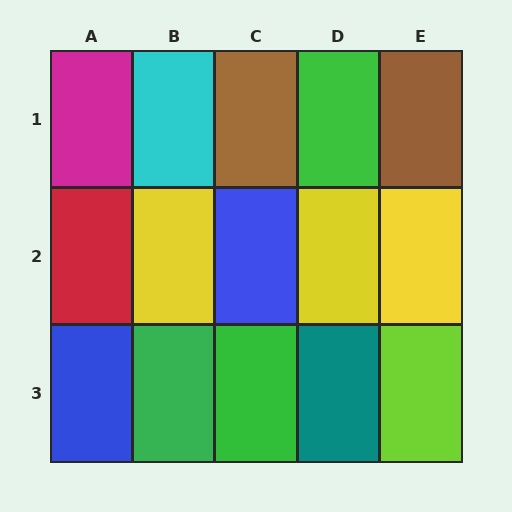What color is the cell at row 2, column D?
Yellow.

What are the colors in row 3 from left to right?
Blue, green, green, teal, lime.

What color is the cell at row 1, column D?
Green.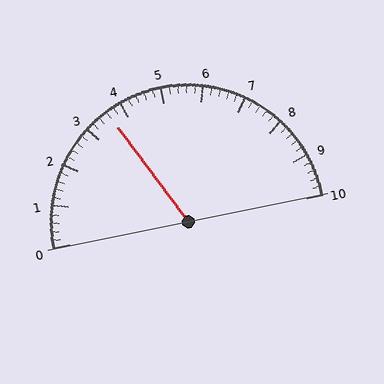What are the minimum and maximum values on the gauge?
The gauge ranges from 0 to 10.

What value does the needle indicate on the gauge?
The needle indicates approximately 3.6.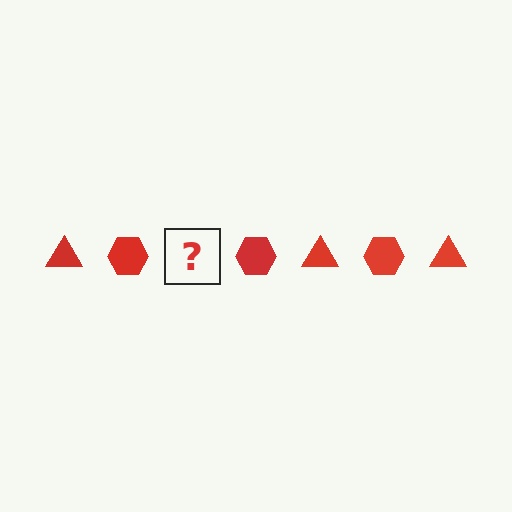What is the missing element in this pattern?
The missing element is a red triangle.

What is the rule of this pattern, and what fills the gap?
The rule is that the pattern cycles through triangle, hexagon shapes in red. The gap should be filled with a red triangle.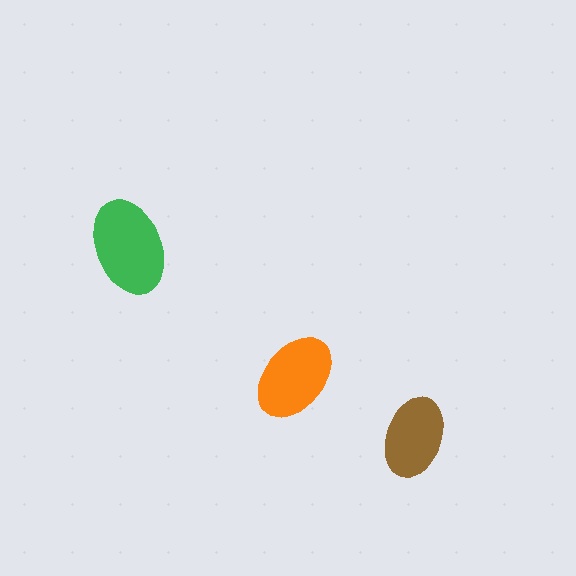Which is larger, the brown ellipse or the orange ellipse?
The orange one.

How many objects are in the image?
There are 3 objects in the image.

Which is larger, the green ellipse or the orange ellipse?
The green one.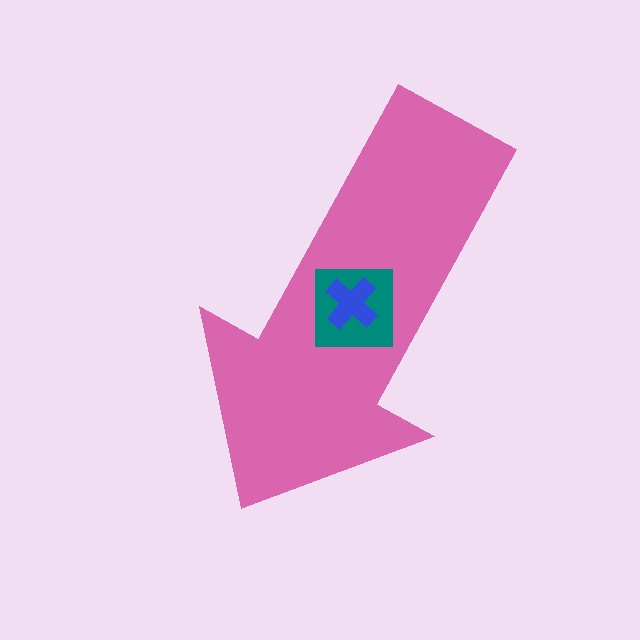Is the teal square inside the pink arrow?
Yes.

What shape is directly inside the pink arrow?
The teal square.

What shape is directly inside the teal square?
The blue cross.